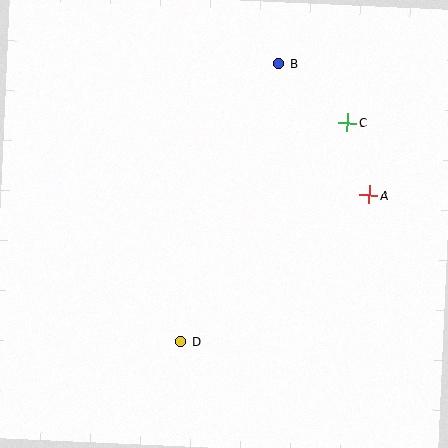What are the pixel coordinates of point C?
Point C is at (348, 122).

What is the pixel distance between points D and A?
The distance between D and A is 239 pixels.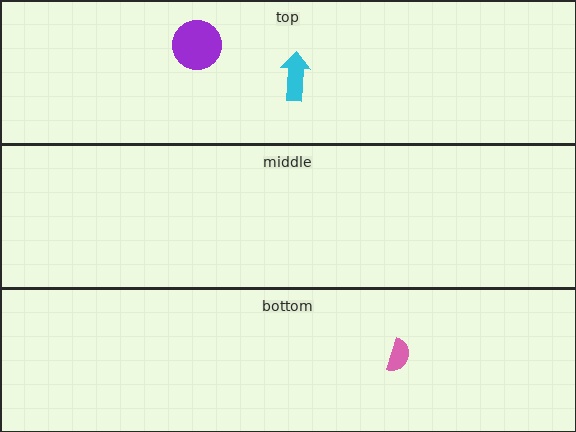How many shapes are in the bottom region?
1.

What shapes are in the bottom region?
The pink semicircle.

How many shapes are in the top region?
2.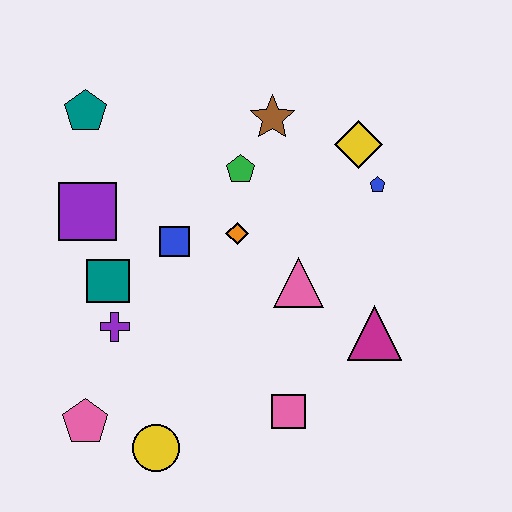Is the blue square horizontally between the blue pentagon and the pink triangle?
No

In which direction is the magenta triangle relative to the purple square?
The magenta triangle is to the right of the purple square.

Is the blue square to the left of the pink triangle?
Yes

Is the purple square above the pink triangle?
Yes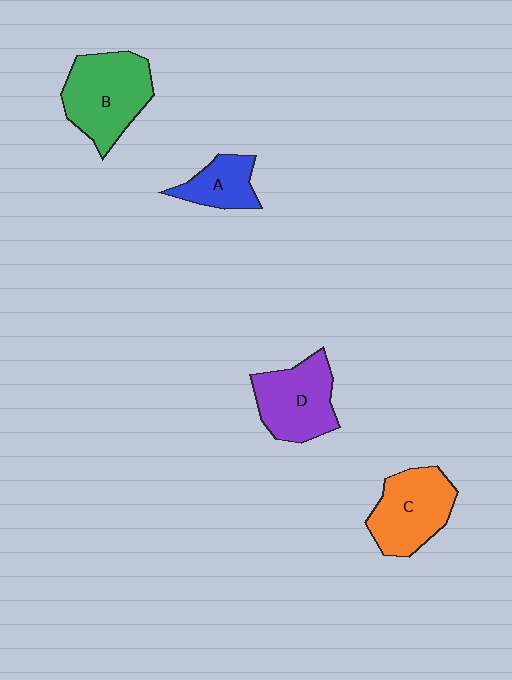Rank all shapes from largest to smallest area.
From largest to smallest: B (green), C (orange), D (purple), A (blue).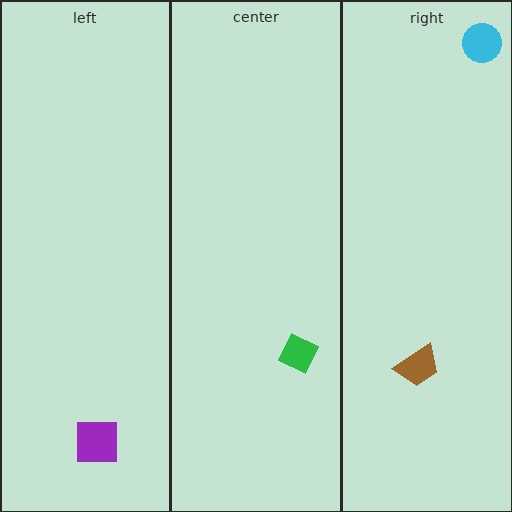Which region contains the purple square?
The left region.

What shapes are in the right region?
The cyan circle, the brown trapezoid.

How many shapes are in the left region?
1.